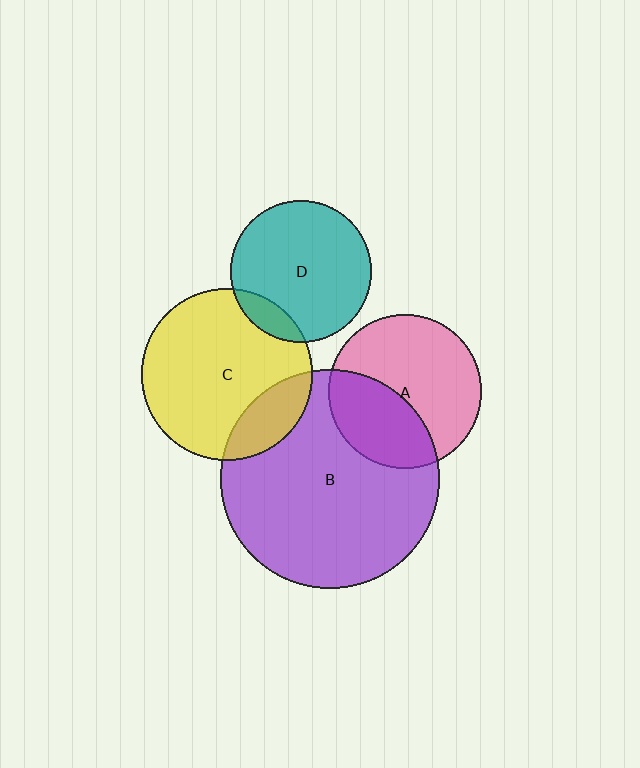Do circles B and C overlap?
Yes.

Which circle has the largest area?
Circle B (purple).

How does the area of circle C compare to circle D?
Approximately 1.5 times.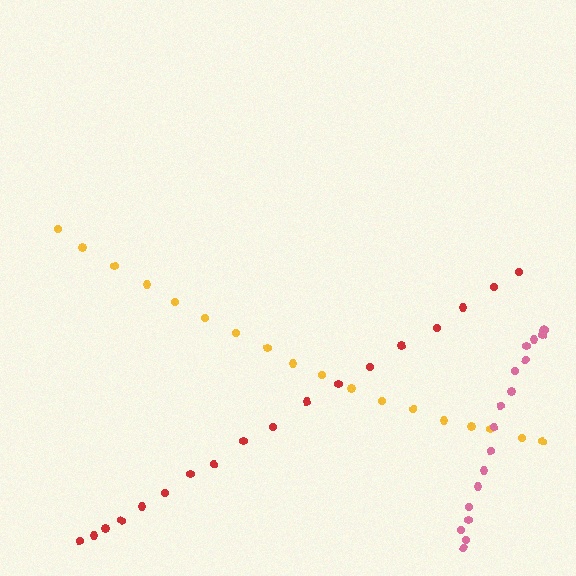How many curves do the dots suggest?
There are 3 distinct paths.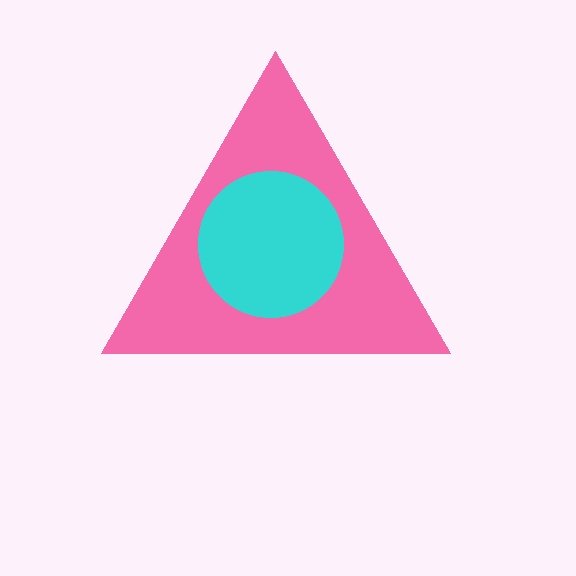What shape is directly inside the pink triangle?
The cyan circle.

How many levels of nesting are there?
2.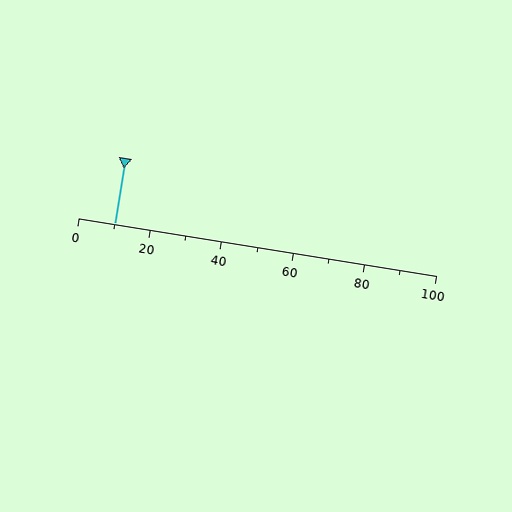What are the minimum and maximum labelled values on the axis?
The axis runs from 0 to 100.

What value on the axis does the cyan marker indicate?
The marker indicates approximately 10.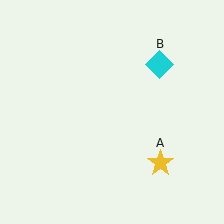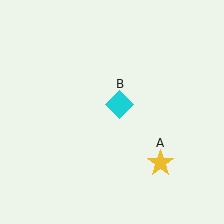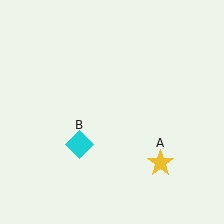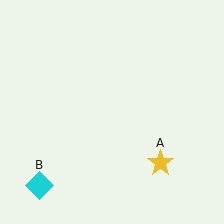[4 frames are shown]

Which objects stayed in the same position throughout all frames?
Yellow star (object A) remained stationary.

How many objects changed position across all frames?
1 object changed position: cyan diamond (object B).